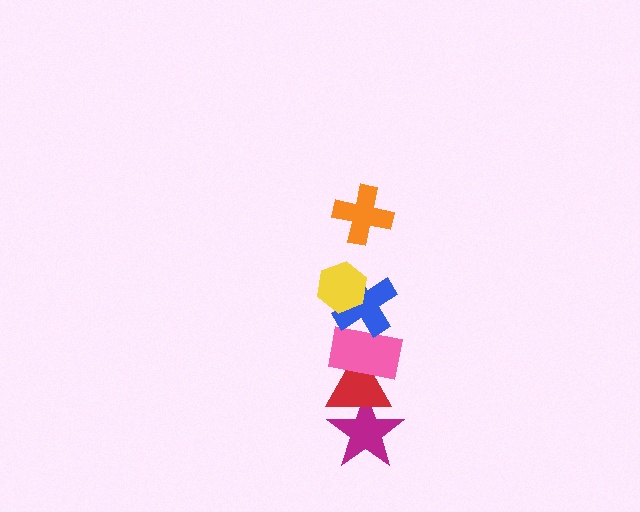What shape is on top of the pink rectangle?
The blue cross is on top of the pink rectangle.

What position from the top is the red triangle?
The red triangle is 5th from the top.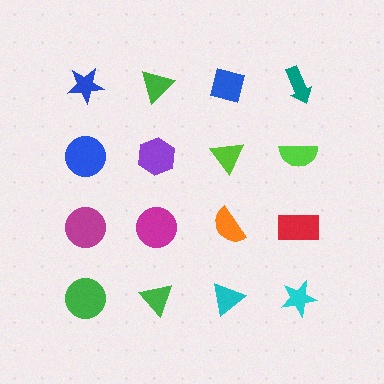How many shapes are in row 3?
4 shapes.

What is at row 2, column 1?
A blue circle.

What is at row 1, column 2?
A green triangle.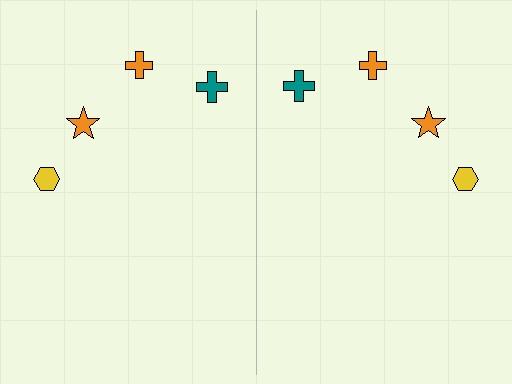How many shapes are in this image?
There are 8 shapes in this image.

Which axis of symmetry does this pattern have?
The pattern has a vertical axis of symmetry running through the center of the image.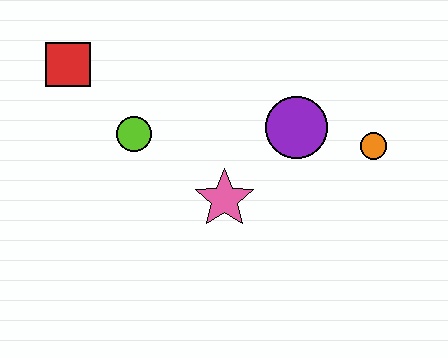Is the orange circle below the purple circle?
Yes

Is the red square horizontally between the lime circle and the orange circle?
No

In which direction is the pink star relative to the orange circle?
The pink star is to the left of the orange circle.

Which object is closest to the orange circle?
The purple circle is closest to the orange circle.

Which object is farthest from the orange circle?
The red square is farthest from the orange circle.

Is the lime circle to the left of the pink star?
Yes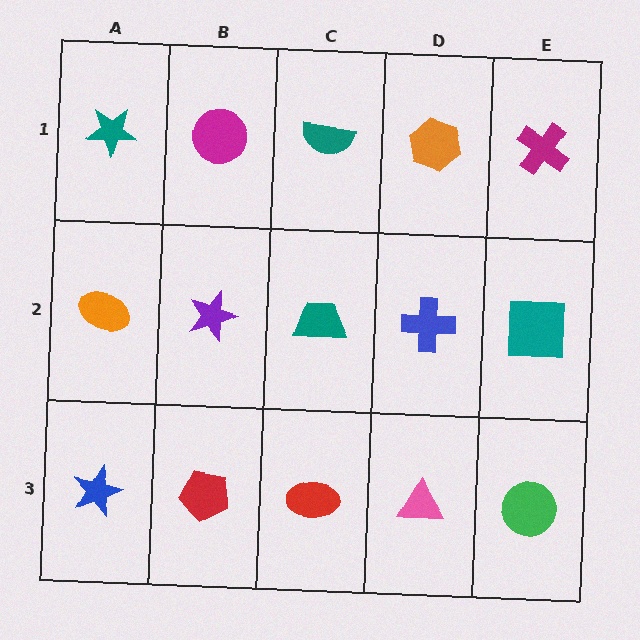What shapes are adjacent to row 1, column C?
A teal trapezoid (row 2, column C), a magenta circle (row 1, column B), an orange hexagon (row 1, column D).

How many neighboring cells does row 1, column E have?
2.